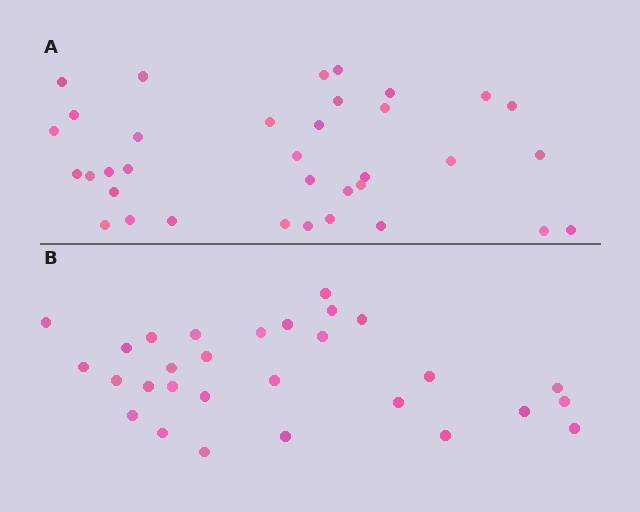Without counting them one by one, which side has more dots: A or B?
Region A (the top region) has more dots.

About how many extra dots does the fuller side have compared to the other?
Region A has about 6 more dots than region B.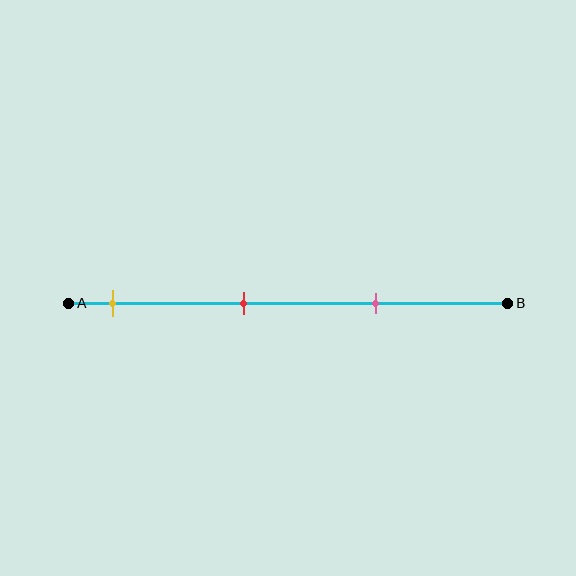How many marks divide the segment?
There are 3 marks dividing the segment.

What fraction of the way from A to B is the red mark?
The red mark is approximately 40% (0.4) of the way from A to B.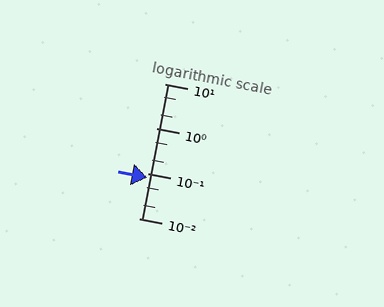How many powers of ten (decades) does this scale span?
The scale spans 3 decades, from 0.01 to 10.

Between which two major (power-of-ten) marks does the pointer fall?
The pointer is between 0.01 and 0.1.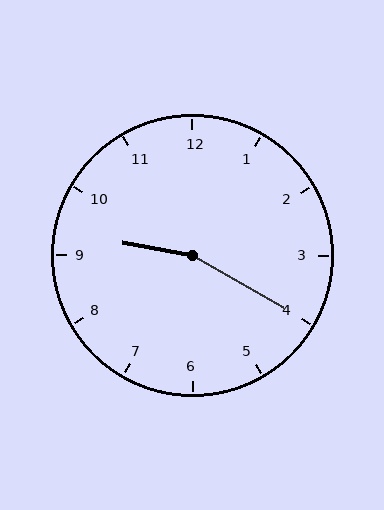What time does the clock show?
9:20.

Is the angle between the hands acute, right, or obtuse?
It is obtuse.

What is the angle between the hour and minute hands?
Approximately 160 degrees.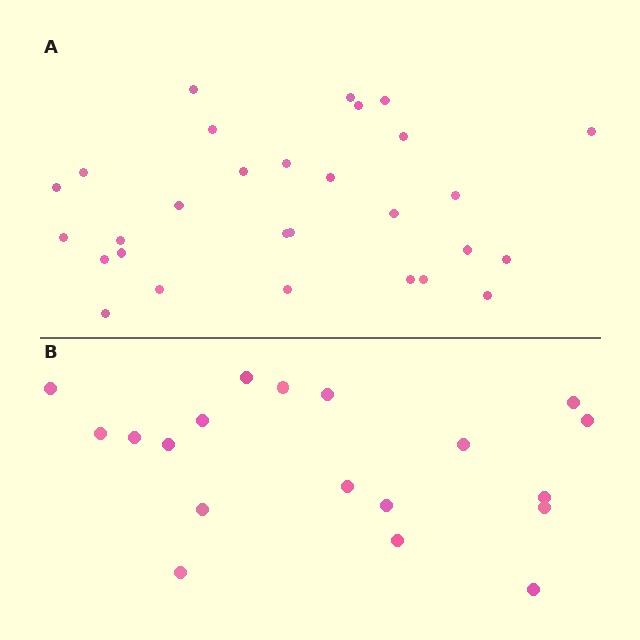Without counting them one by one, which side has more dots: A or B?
Region A (the top region) has more dots.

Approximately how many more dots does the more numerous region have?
Region A has roughly 10 or so more dots than region B.